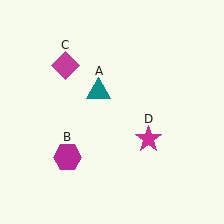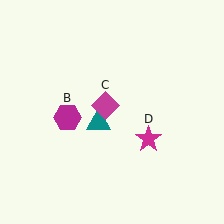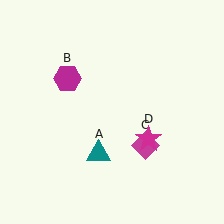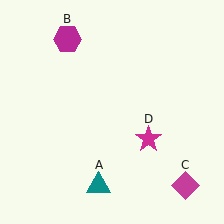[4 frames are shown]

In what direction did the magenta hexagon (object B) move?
The magenta hexagon (object B) moved up.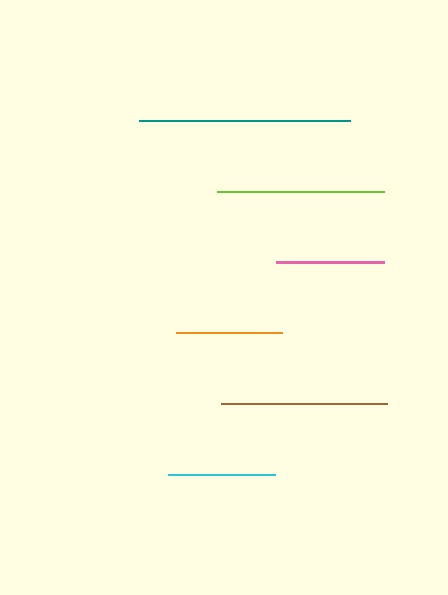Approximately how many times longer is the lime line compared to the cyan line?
The lime line is approximately 1.6 times the length of the cyan line.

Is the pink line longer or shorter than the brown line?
The brown line is longer than the pink line.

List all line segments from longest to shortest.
From longest to shortest: teal, lime, brown, pink, cyan, orange.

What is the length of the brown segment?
The brown segment is approximately 167 pixels long.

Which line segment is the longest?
The teal line is the longest at approximately 211 pixels.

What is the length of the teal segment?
The teal segment is approximately 211 pixels long.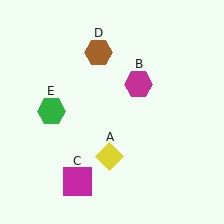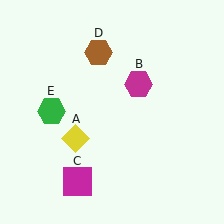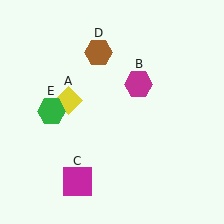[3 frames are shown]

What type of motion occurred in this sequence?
The yellow diamond (object A) rotated clockwise around the center of the scene.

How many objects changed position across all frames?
1 object changed position: yellow diamond (object A).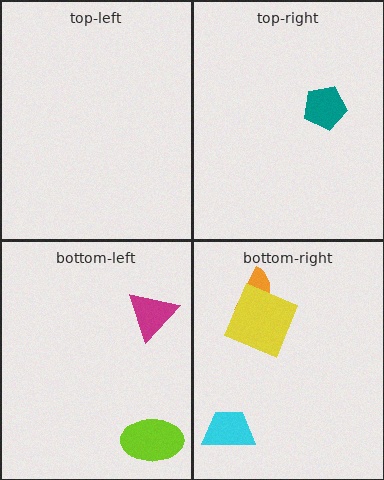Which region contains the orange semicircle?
The bottom-right region.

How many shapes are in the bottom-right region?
3.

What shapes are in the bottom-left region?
The lime ellipse, the magenta triangle.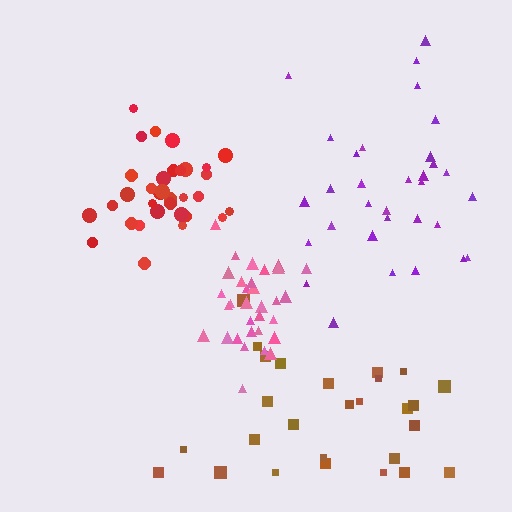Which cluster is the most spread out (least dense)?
Brown.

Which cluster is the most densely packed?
Pink.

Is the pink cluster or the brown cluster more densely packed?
Pink.